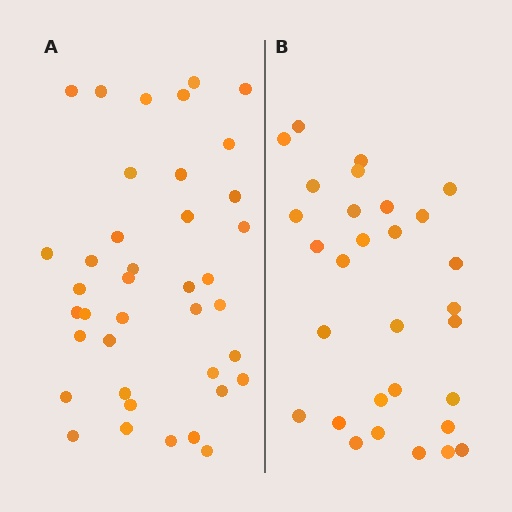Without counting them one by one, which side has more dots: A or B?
Region A (the left region) has more dots.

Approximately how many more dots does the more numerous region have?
Region A has roughly 8 or so more dots than region B.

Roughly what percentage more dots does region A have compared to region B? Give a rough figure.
About 30% more.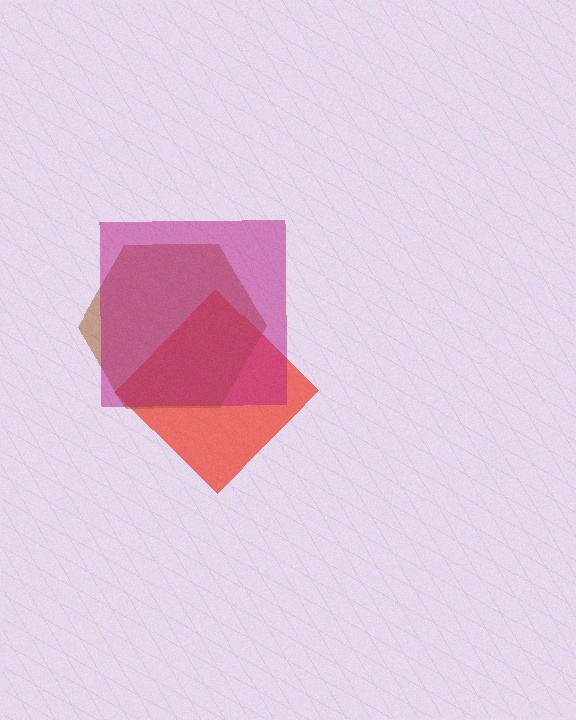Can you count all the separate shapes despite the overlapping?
Yes, there are 3 separate shapes.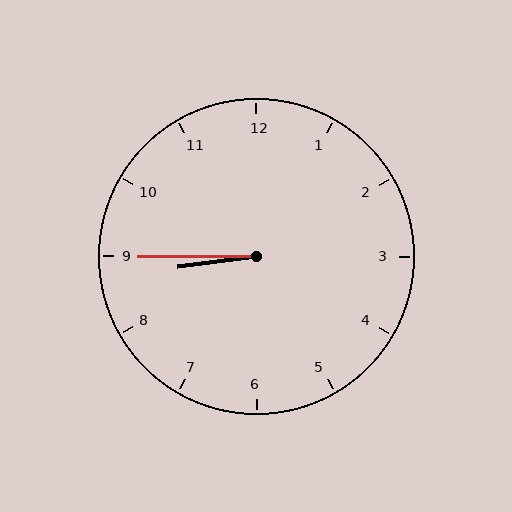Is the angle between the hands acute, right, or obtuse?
It is acute.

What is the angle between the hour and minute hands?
Approximately 8 degrees.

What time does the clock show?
8:45.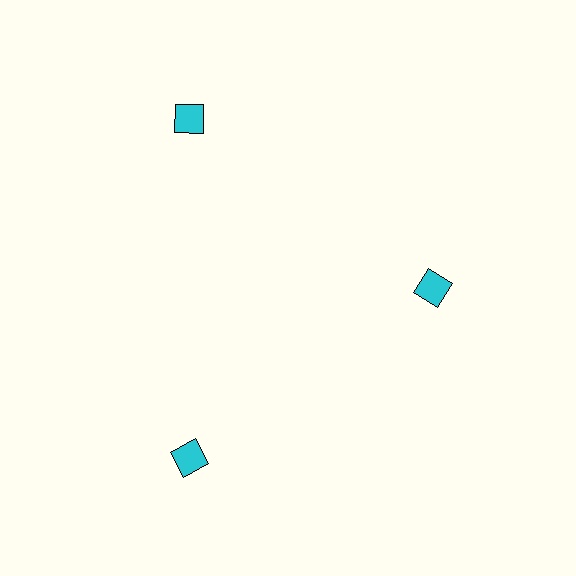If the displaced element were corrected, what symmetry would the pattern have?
It would have 3-fold rotational symmetry — the pattern would map onto itself every 120 degrees.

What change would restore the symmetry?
The symmetry would be restored by moving it outward, back onto the ring so that all 3 squares sit at equal angles and equal distance from the center.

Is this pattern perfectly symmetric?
No. The 3 cyan squares are arranged in a ring, but one element near the 3 o'clock position is pulled inward toward the center, breaking the 3-fold rotational symmetry.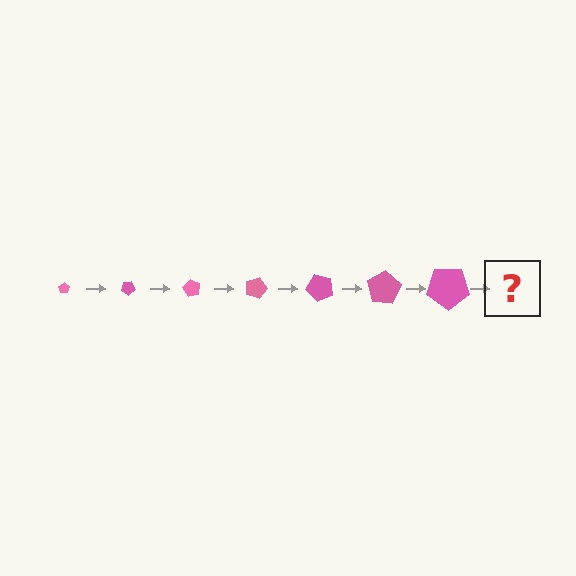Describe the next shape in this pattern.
It should be a pentagon, larger than the previous one and rotated 210 degrees from the start.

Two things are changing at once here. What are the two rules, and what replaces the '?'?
The two rules are that the pentagon grows larger each step and it rotates 30 degrees each step. The '?' should be a pentagon, larger than the previous one and rotated 210 degrees from the start.